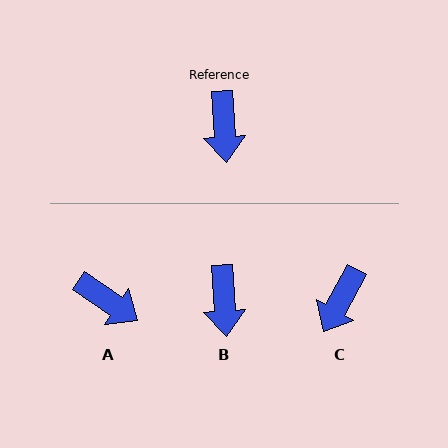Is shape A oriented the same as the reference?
No, it is off by about 52 degrees.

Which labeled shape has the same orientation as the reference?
B.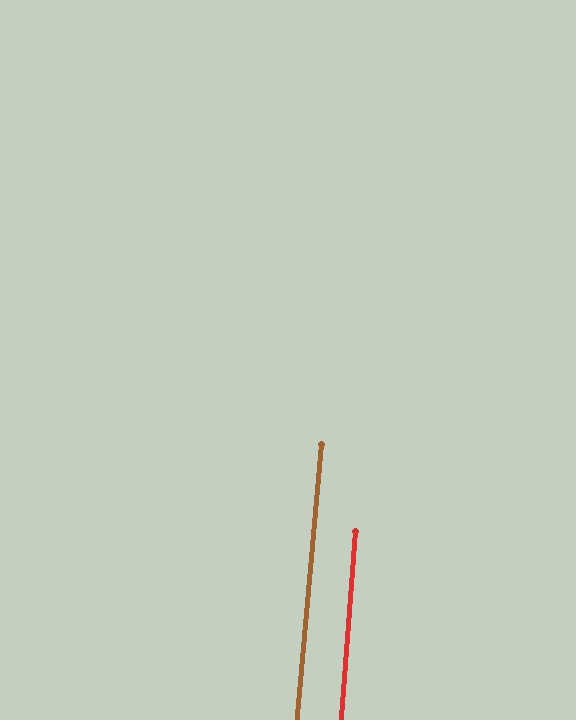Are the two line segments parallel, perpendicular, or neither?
Parallel — their directions differ by only 0.8°.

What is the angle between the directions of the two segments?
Approximately 1 degree.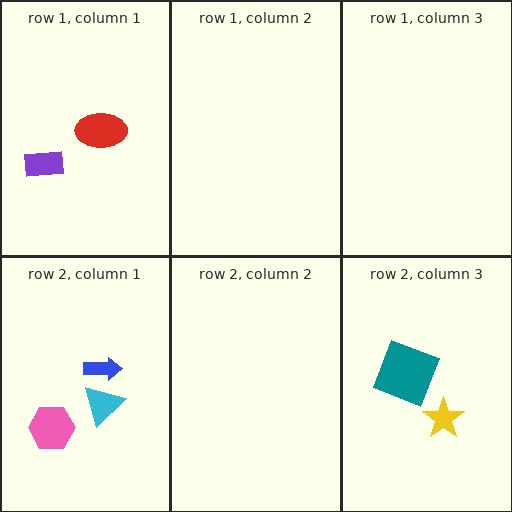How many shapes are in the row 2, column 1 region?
3.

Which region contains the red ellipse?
The row 1, column 1 region.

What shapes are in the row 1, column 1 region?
The red ellipse, the purple rectangle.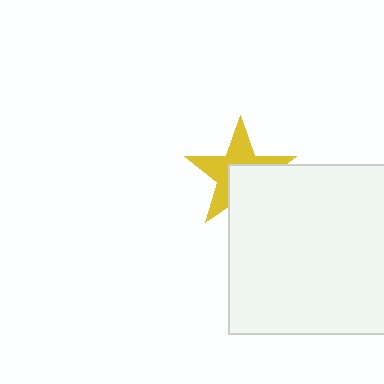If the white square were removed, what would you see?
You would see the complete yellow star.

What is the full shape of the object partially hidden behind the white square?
The partially hidden object is a yellow star.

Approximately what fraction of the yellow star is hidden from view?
Roughly 45% of the yellow star is hidden behind the white square.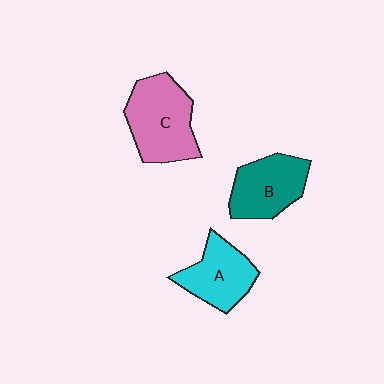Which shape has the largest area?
Shape C (pink).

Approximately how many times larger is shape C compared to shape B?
Approximately 1.3 times.